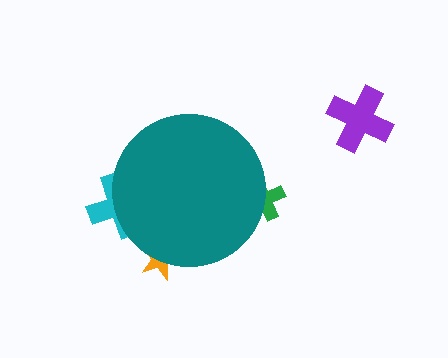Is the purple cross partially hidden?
No, the purple cross is fully visible.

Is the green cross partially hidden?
Yes, the green cross is partially hidden behind the teal circle.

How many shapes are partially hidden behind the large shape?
3 shapes are partially hidden.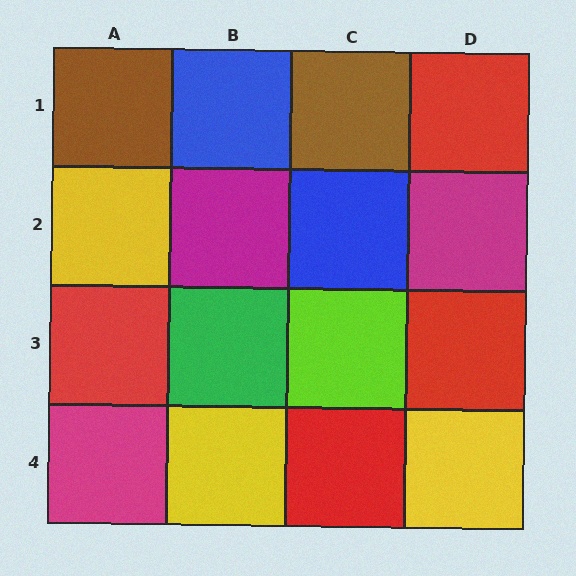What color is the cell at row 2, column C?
Blue.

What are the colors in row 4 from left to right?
Magenta, yellow, red, yellow.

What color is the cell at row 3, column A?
Red.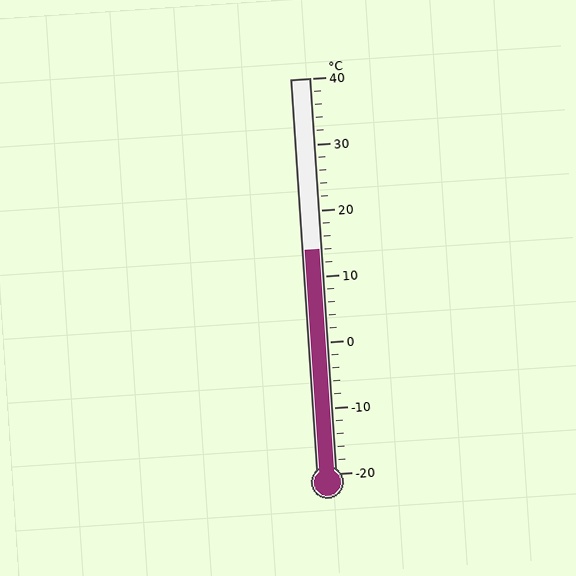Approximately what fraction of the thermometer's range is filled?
The thermometer is filled to approximately 55% of its range.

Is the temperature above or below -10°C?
The temperature is above -10°C.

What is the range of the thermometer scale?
The thermometer scale ranges from -20°C to 40°C.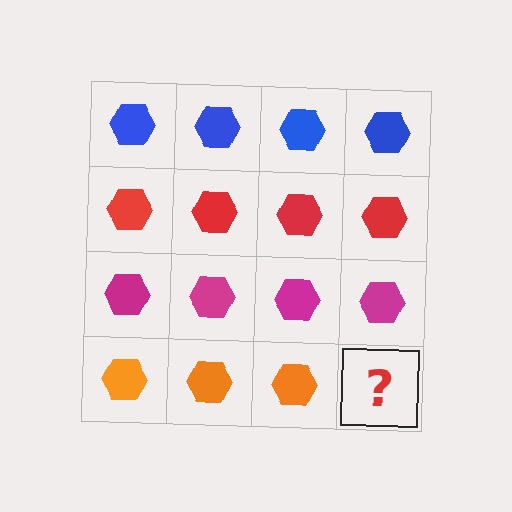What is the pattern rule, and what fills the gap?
The rule is that each row has a consistent color. The gap should be filled with an orange hexagon.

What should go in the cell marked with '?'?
The missing cell should contain an orange hexagon.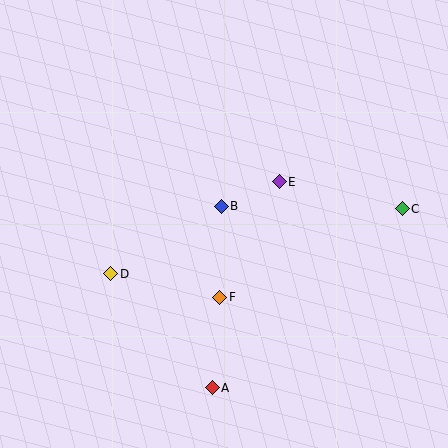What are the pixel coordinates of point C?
Point C is at (402, 209).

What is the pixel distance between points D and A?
The distance between D and A is 153 pixels.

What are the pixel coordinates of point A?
Point A is at (212, 388).